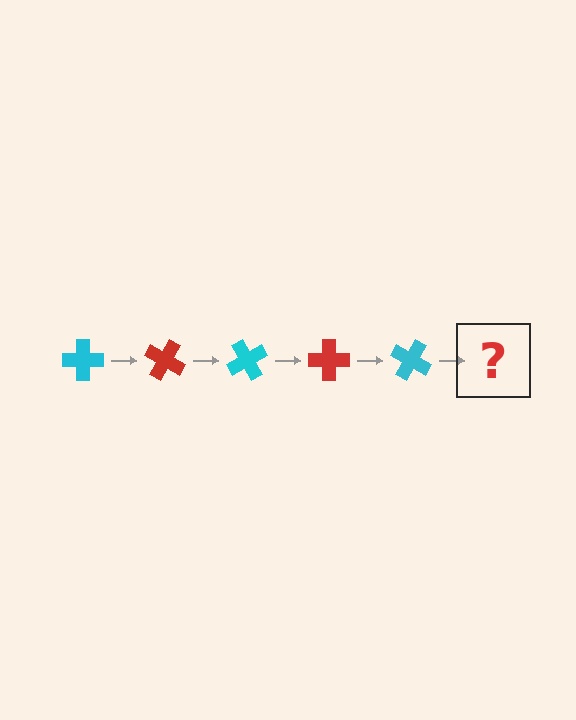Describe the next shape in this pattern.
It should be a red cross, rotated 150 degrees from the start.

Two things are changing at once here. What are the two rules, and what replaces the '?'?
The two rules are that it rotates 30 degrees each step and the color cycles through cyan and red. The '?' should be a red cross, rotated 150 degrees from the start.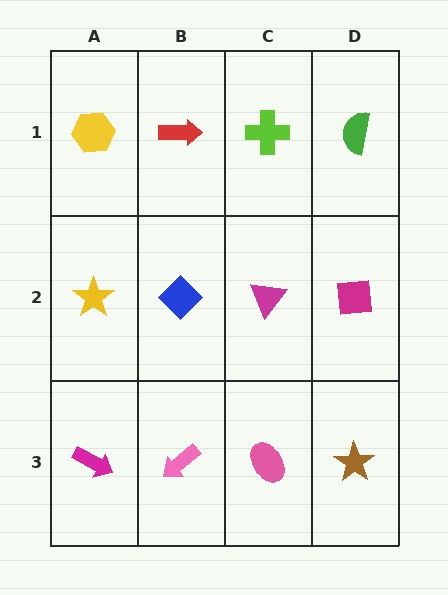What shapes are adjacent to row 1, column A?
A yellow star (row 2, column A), a red arrow (row 1, column B).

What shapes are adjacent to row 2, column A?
A yellow hexagon (row 1, column A), a magenta arrow (row 3, column A), a blue diamond (row 2, column B).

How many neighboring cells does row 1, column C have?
3.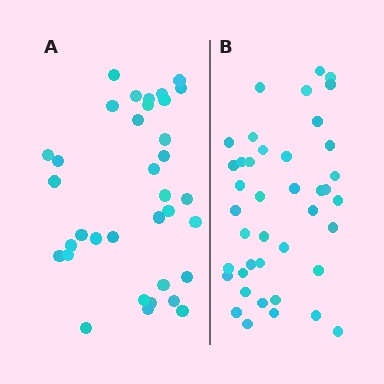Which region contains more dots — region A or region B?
Region B (the right region) has more dots.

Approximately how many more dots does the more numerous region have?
Region B has about 6 more dots than region A.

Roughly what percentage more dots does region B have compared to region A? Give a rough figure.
About 15% more.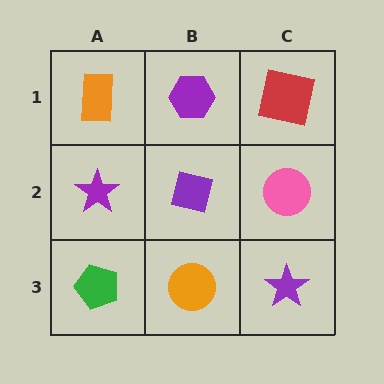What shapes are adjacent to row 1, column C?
A pink circle (row 2, column C), a purple hexagon (row 1, column B).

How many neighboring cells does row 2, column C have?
3.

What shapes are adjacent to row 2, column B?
A purple hexagon (row 1, column B), an orange circle (row 3, column B), a purple star (row 2, column A), a pink circle (row 2, column C).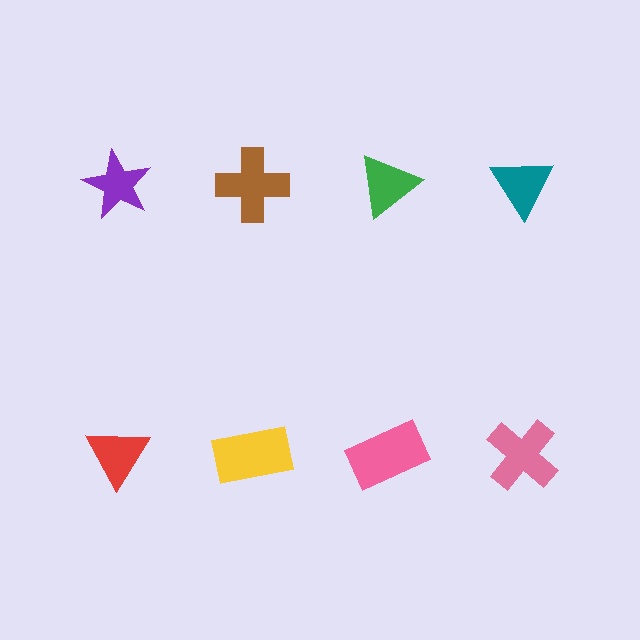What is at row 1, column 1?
A purple star.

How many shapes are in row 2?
4 shapes.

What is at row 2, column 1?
A red triangle.